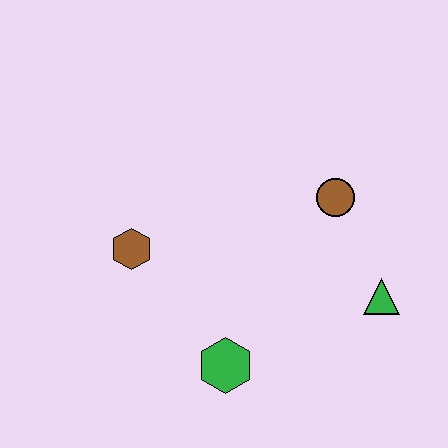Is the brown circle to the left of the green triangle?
Yes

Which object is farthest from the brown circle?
The brown hexagon is farthest from the brown circle.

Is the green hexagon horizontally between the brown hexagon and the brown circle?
Yes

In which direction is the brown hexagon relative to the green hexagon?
The brown hexagon is above the green hexagon.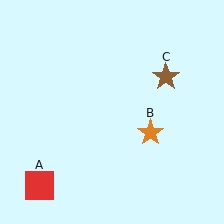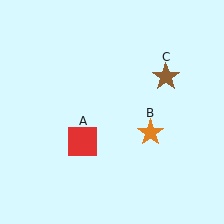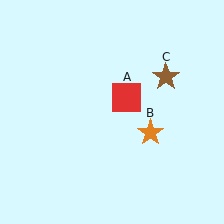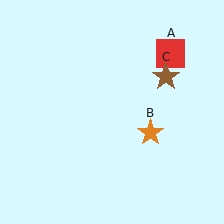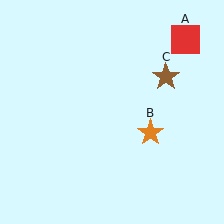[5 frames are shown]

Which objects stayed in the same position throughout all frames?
Orange star (object B) and brown star (object C) remained stationary.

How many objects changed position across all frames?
1 object changed position: red square (object A).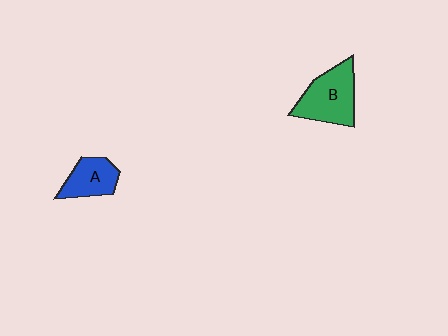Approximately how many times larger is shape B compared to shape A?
Approximately 1.5 times.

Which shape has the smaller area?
Shape A (blue).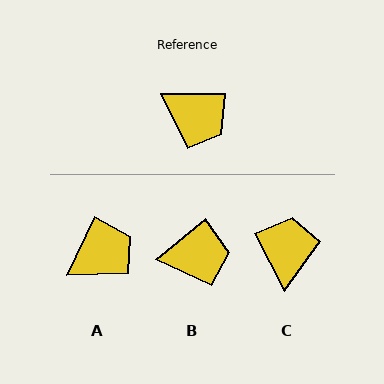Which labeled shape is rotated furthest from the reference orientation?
C, about 117 degrees away.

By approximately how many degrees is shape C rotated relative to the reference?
Approximately 117 degrees counter-clockwise.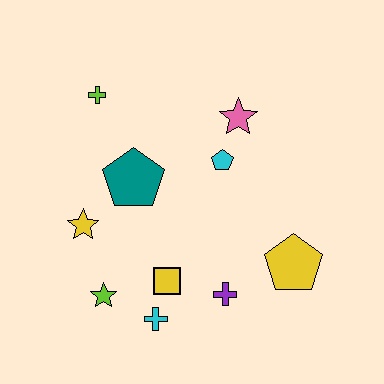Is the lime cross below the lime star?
No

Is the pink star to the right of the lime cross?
Yes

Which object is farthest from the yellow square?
The lime cross is farthest from the yellow square.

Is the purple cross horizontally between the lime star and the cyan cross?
No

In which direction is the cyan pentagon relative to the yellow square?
The cyan pentagon is above the yellow square.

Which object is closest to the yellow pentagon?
The purple cross is closest to the yellow pentagon.